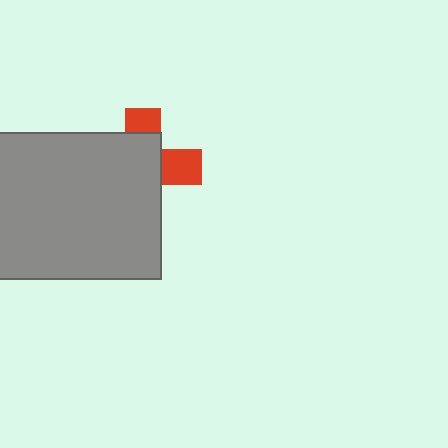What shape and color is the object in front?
The object in front is a gray rectangle.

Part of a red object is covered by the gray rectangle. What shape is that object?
It is a cross.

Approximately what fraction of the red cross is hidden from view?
Roughly 68% of the red cross is hidden behind the gray rectangle.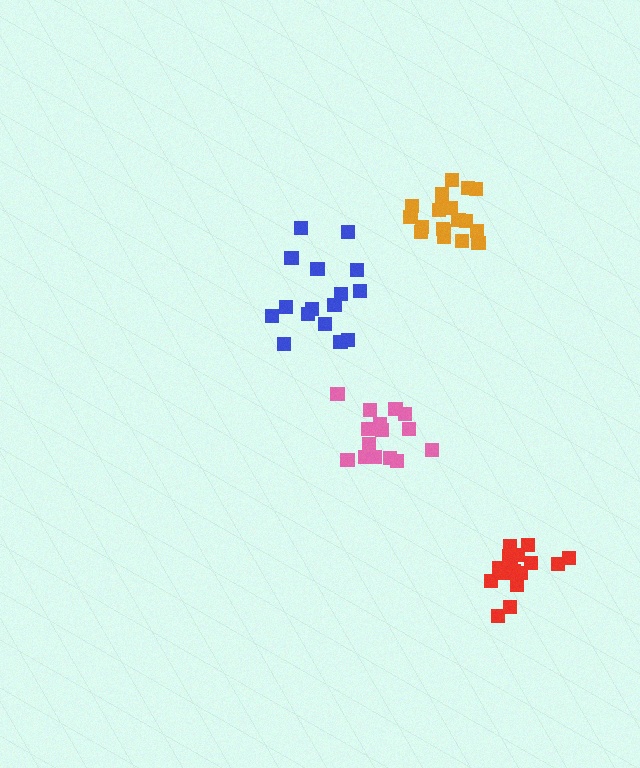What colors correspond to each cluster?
The clusters are colored: pink, orange, red, blue.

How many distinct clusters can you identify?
There are 4 distinct clusters.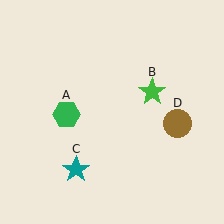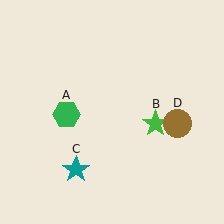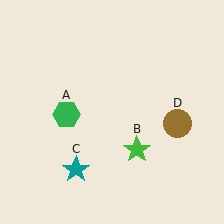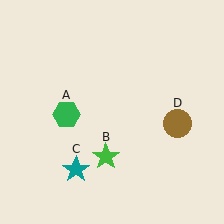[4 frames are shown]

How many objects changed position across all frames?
1 object changed position: green star (object B).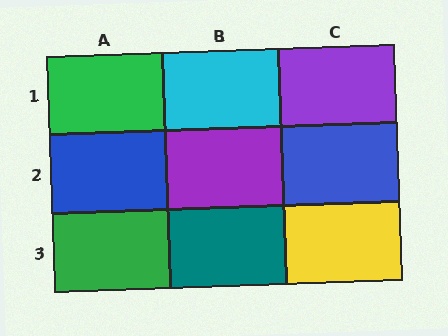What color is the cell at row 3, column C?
Yellow.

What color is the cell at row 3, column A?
Green.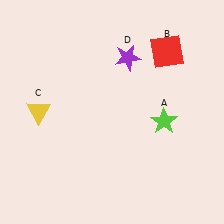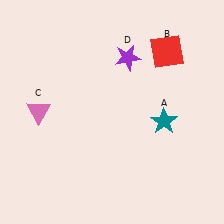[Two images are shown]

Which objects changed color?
A changed from lime to teal. C changed from yellow to pink.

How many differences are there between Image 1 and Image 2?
There are 2 differences between the two images.